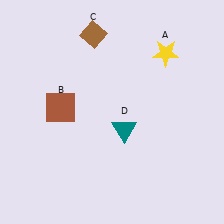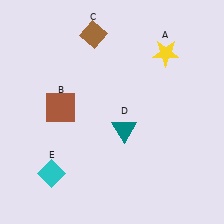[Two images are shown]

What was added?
A cyan diamond (E) was added in Image 2.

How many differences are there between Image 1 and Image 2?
There is 1 difference between the two images.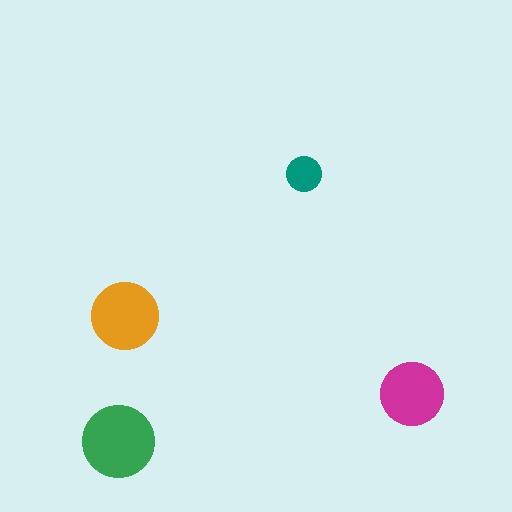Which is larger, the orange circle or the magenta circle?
The orange one.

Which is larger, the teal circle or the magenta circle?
The magenta one.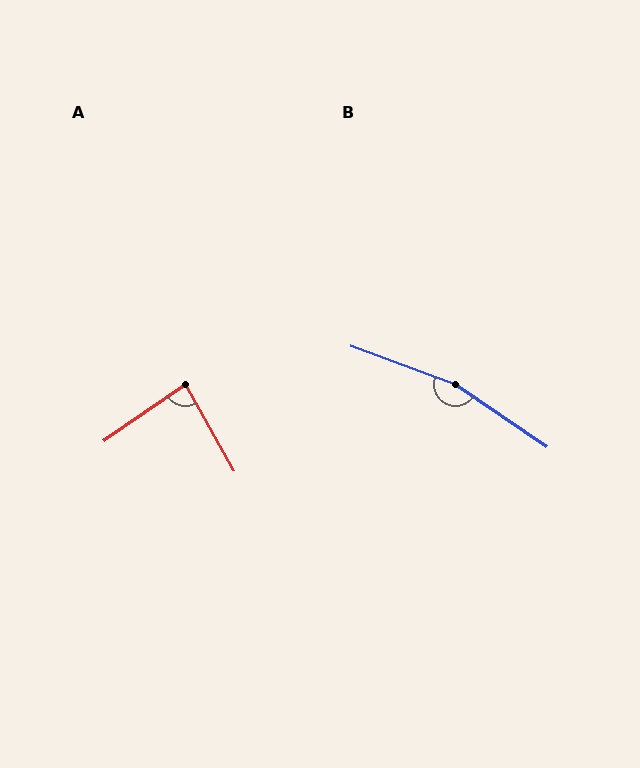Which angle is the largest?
B, at approximately 166 degrees.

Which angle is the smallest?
A, at approximately 84 degrees.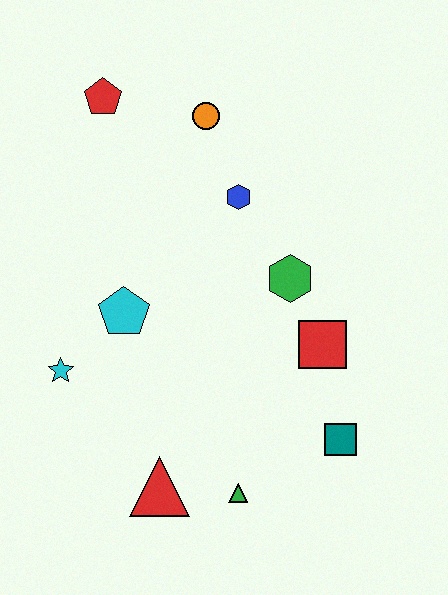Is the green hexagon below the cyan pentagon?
No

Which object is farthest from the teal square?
The red pentagon is farthest from the teal square.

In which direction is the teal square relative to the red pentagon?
The teal square is below the red pentagon.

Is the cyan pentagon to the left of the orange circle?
Yes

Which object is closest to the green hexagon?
The red square is closest to the green hexagon.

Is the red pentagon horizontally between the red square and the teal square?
No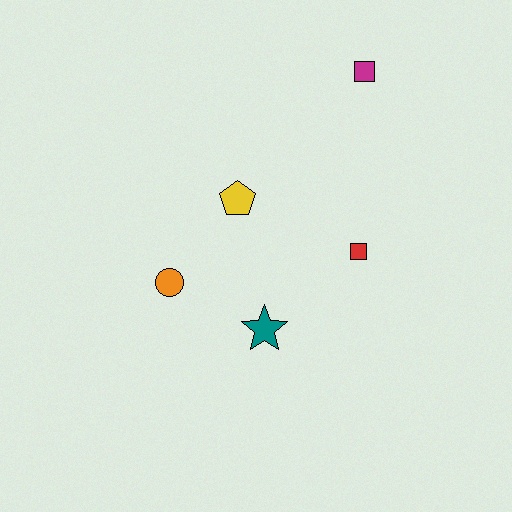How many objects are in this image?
There are 5 objects.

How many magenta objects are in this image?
There is 1 magenta object.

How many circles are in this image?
There is 1 circle.